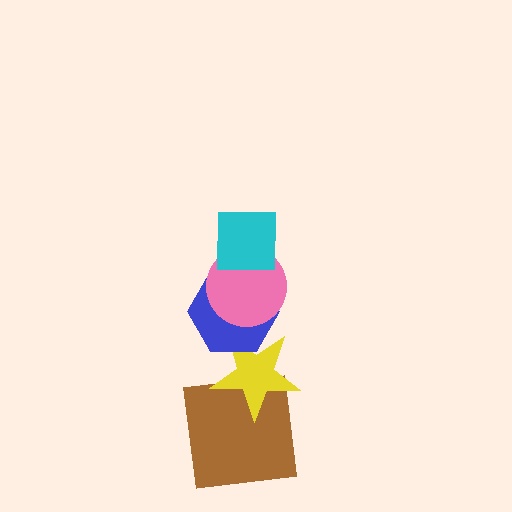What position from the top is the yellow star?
The yellow star is 4th from the top.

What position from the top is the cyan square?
The cyan square is 1st from the top.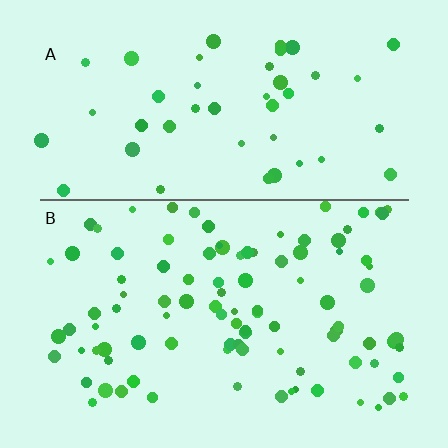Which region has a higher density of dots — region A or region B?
B (the bottom).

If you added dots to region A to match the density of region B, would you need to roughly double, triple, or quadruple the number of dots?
Approximately double.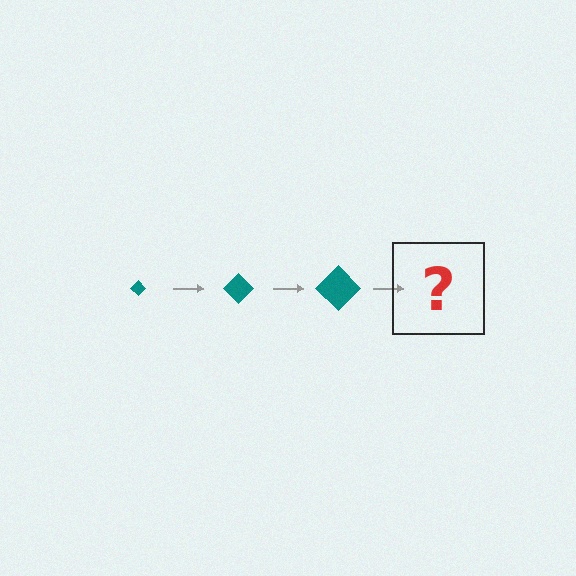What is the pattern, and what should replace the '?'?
The pattern is that the diamond gets progressively larger each step. The '?' should be a teal diamond, larger than the previous one.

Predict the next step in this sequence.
The next step is a teal diamond, larger than the previous one.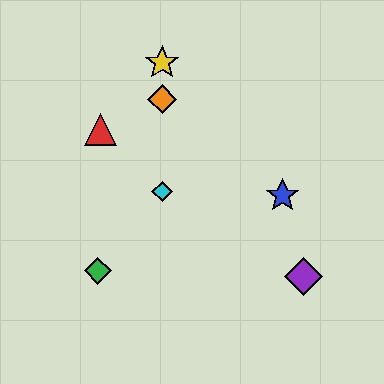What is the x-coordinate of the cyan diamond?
The cyan diamond is at x≈162.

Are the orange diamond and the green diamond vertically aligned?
No, the orange diamond is at x≈162 and the green diamond is at x≈98.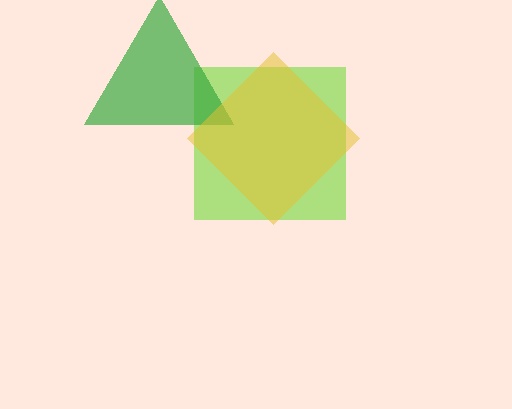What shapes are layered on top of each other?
The layered shapes are: a lime square, a green triangle, a yellow diamond.